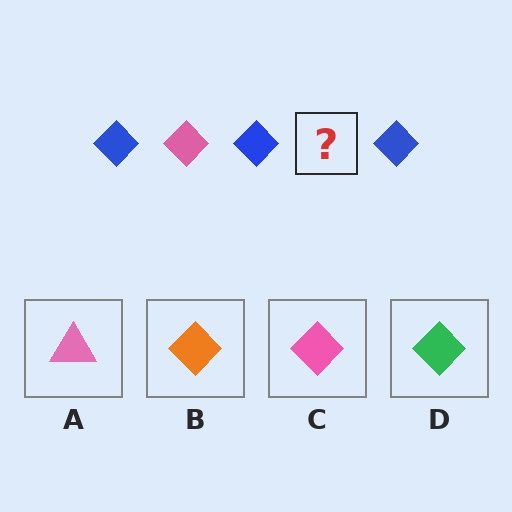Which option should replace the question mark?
Option C.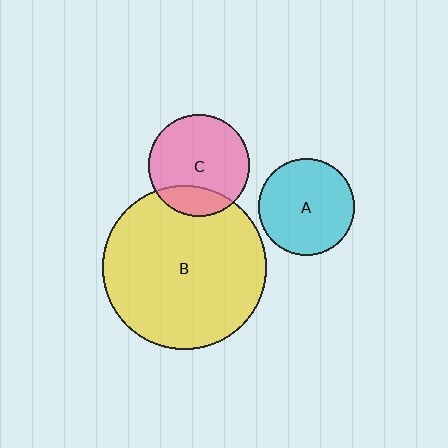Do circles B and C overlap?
Yes.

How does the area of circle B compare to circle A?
Approximately 2.9 times.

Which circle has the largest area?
Circle B (yellow).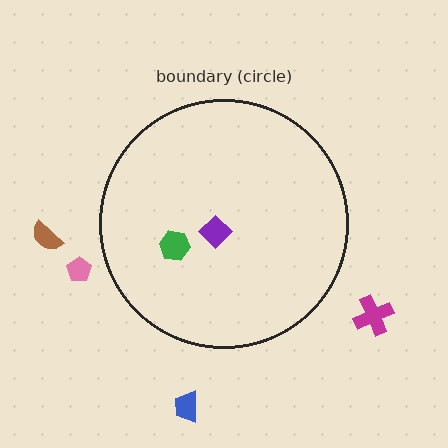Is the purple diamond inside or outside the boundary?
Inside.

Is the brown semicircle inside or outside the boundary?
Outside.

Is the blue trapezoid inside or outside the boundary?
Outside.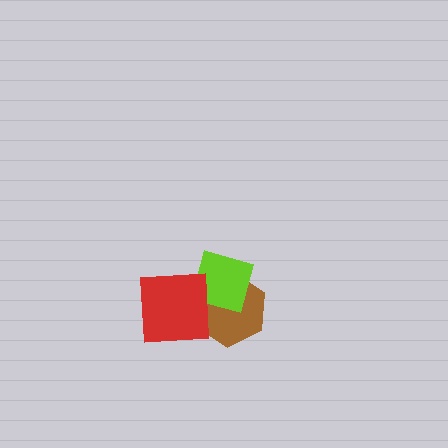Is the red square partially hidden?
No, no other shape covers it.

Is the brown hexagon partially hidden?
Yes, it is partially covered by another shape.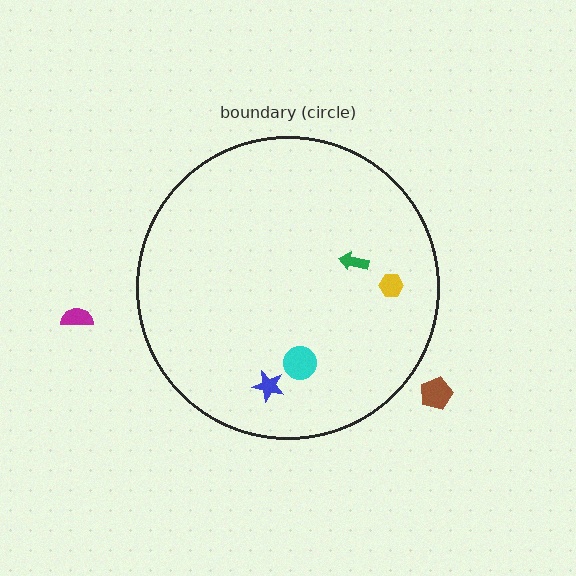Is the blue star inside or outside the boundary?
Inside.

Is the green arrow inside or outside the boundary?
Inside.